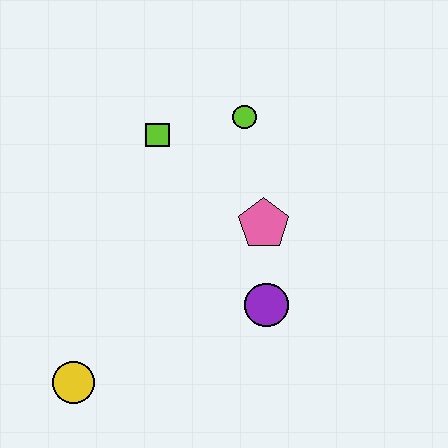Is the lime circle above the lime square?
Yes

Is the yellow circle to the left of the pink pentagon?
Yes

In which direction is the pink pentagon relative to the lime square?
The pink pentagon is to the right of the lime square.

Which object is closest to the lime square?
The lime circle is closest to the lime square.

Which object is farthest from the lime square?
The yellow circle is farthest from the lime square.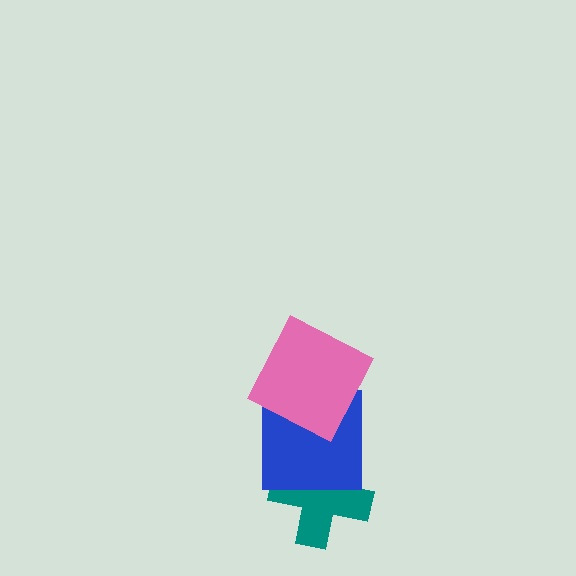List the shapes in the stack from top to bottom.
From top to bottom: the pink square, the blue square, the teal cross.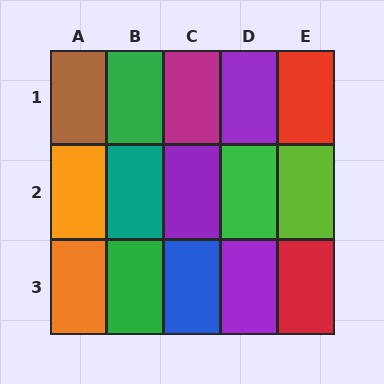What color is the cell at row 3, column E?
Red.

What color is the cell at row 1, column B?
Green.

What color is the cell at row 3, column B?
Green.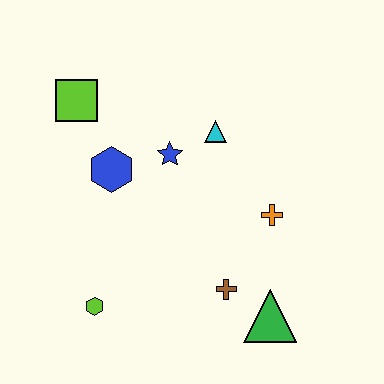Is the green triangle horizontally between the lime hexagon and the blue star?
No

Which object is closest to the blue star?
The cyan triangle is closest to the blue star.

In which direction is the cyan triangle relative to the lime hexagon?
The cyan triangle is above the lime hexagon.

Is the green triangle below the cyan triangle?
Yes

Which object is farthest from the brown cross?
The lime square is farthest from the brown cross.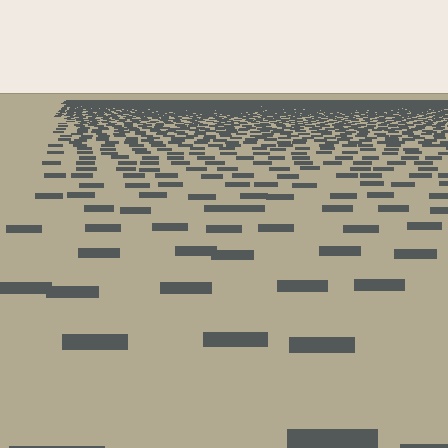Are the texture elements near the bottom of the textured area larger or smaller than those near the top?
Larger. Near the bottom, elements are closer to the viewer and appear at a bigger on-screen size.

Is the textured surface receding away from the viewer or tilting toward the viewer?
The surface is receding away from the viewer. Texture elements get smaller and denser toward the top.